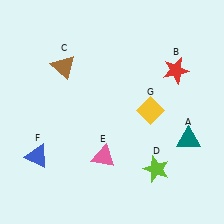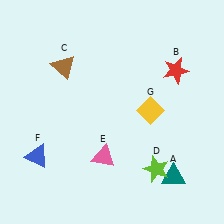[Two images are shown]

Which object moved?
The teal triangle (A) moved down.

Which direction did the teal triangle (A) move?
The teal triangle (A) moved down.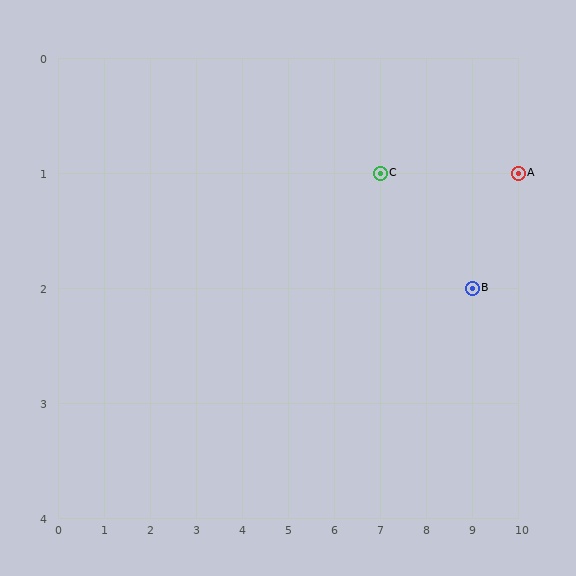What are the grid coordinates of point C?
Point C is at grid coordinates (7, 1).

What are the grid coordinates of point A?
Point A is at grid coordinates (10, 1).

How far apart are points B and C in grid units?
Points B and C are 2 columns and 1 row apart (about 2.2 grid units diagonally).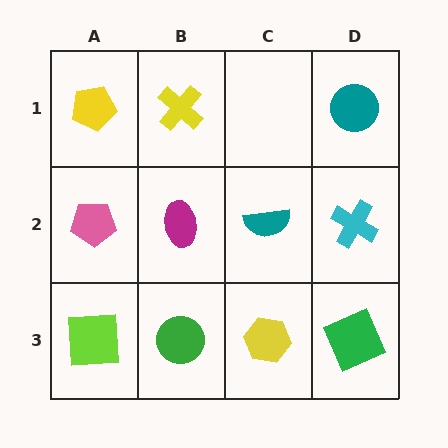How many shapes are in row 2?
4 shapes.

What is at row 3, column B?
A green circle.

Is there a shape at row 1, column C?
No, that cell is empty.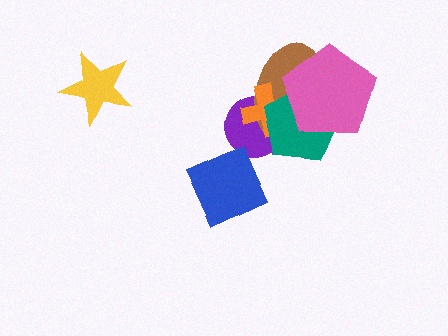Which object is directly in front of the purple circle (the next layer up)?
The brown ellipse is directly in front of the purple circle.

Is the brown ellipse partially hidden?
Yes, it is partially covered by another shape.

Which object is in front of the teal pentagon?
The pink pentagon is in front of the teal pentagon.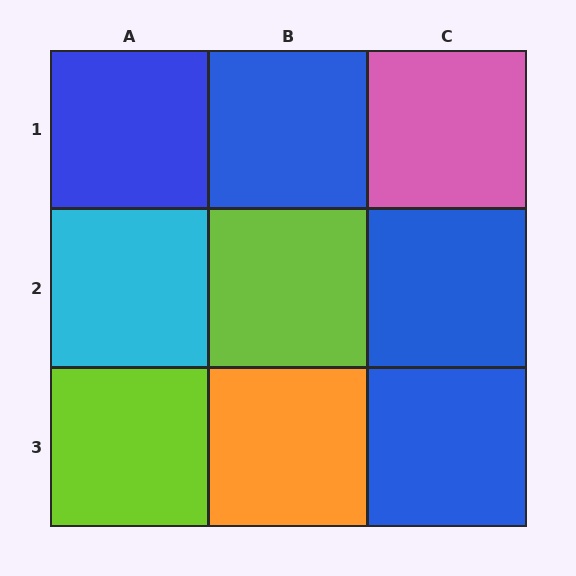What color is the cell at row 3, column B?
Orange.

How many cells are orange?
1 cell is orange.